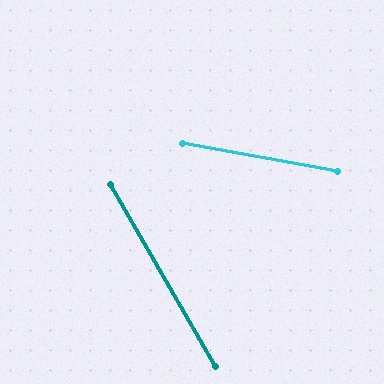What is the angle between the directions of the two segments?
Approximately 50 degrees.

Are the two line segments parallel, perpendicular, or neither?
Neither parallel nor perpendicular — they differ by about 50°.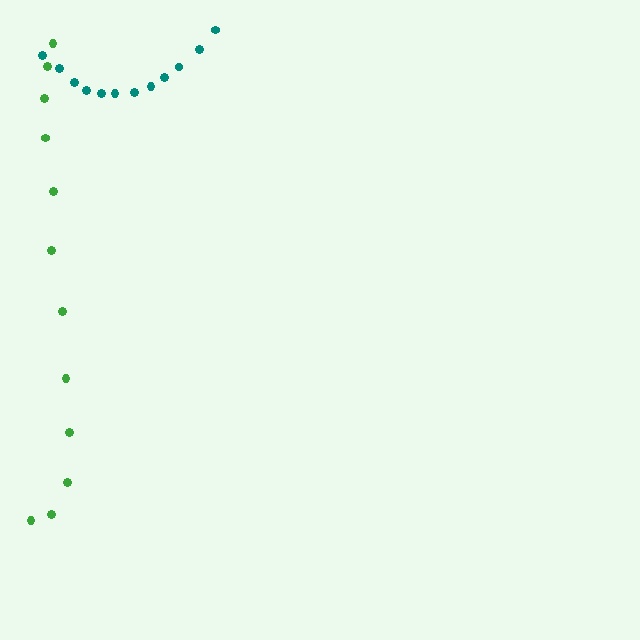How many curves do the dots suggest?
There are 2 distinct paths.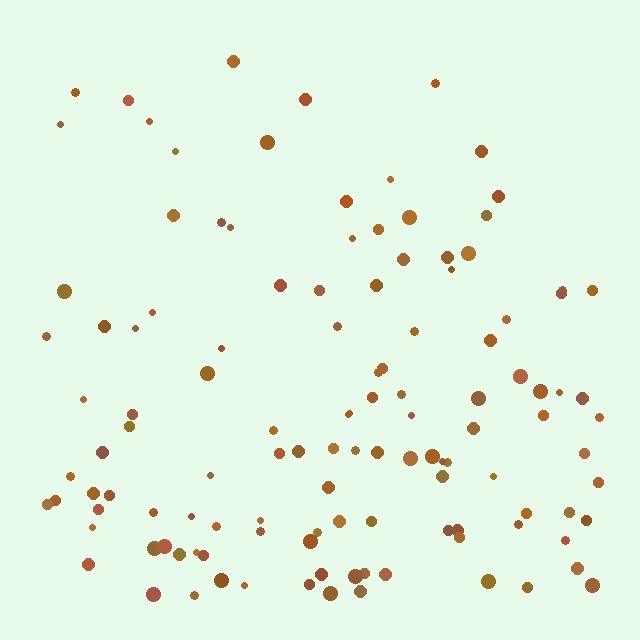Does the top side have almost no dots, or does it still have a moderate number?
Still a moderate number, just noticeably fewer than the bottom.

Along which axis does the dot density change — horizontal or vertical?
Vertical.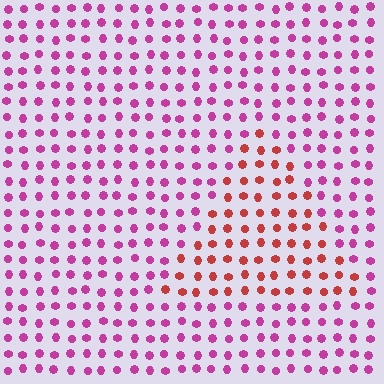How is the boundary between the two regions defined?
The boundary is defined purely by a slight shift in hue (about 43 degrees). Spacing, size, and orientation are identical on both sides.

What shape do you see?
I see a triangle.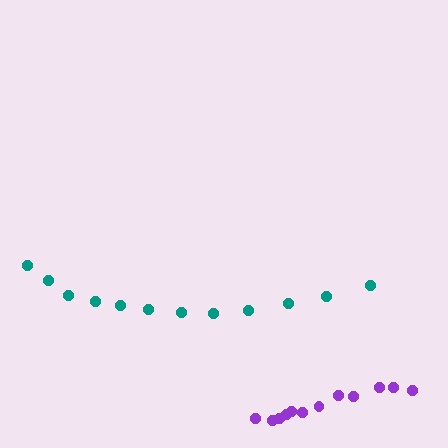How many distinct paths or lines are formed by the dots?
There are 2 distinct paths.